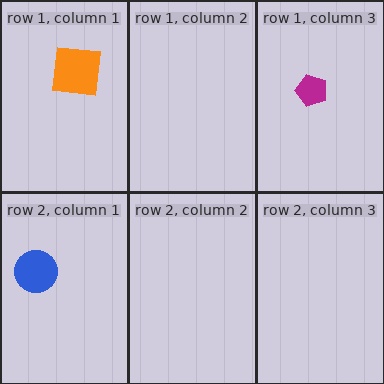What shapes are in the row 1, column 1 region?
The orange square.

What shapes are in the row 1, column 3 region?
The magenta pentagon.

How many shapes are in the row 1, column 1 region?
1.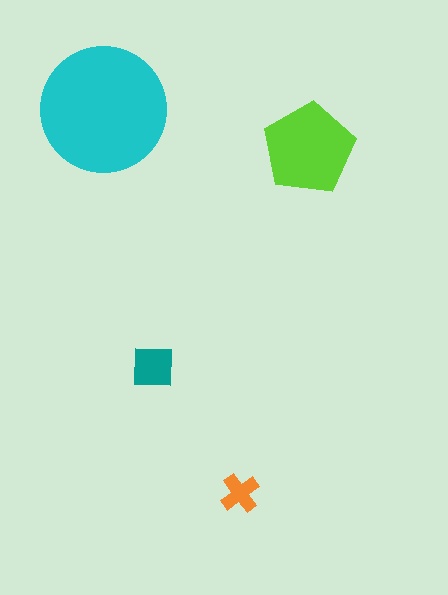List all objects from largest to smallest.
The cyan circle, the lime pentagon, the teal square, the orange cross.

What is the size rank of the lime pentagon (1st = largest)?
2nd.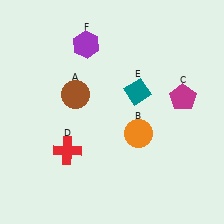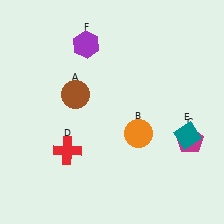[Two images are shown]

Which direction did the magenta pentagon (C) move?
The magenta pentagon (C) moved down.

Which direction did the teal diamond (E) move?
The teal diamond (E) moved right.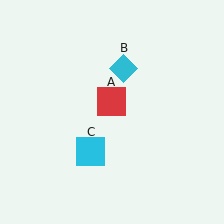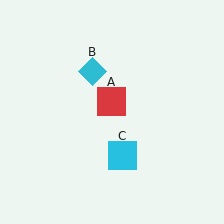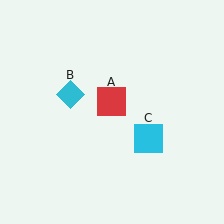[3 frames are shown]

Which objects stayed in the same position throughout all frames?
Red square (object A) remained stationary.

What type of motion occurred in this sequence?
The cyan diamond (object B), cyan square (object C) rotated counterclockwise around the center of the scene.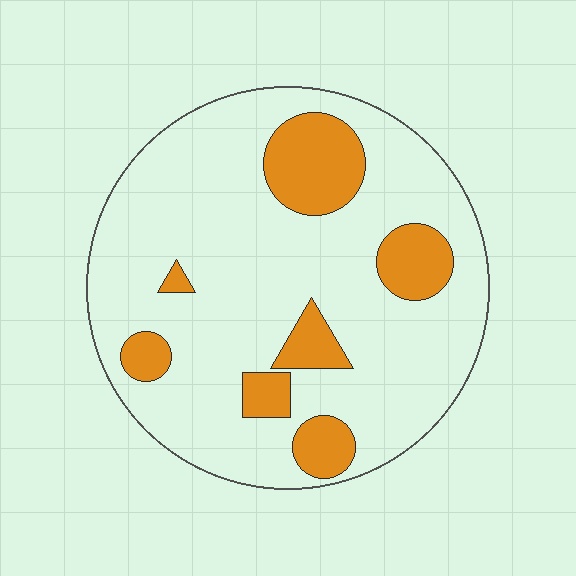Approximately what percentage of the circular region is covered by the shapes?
Approximately 20%.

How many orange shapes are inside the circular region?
7.